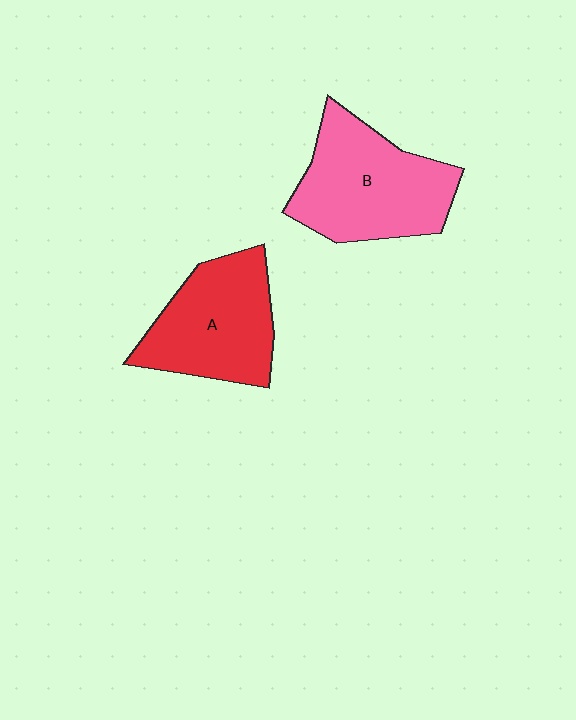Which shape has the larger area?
Shape B (pink).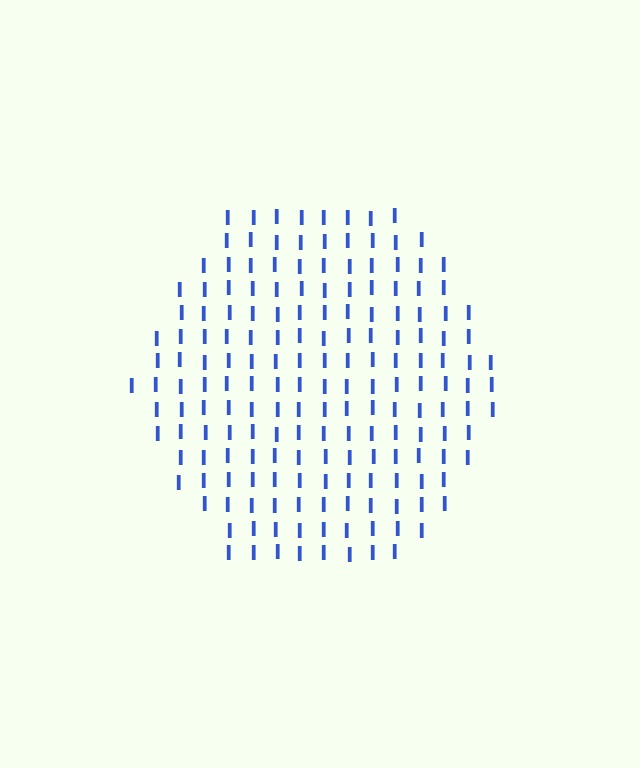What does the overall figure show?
The overall figure shows a hexagon.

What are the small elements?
The small elements are letter I's.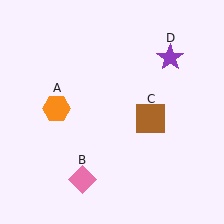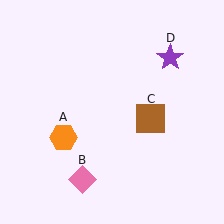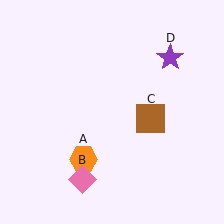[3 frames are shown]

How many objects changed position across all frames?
1 object changed position: orange hexagon (object A).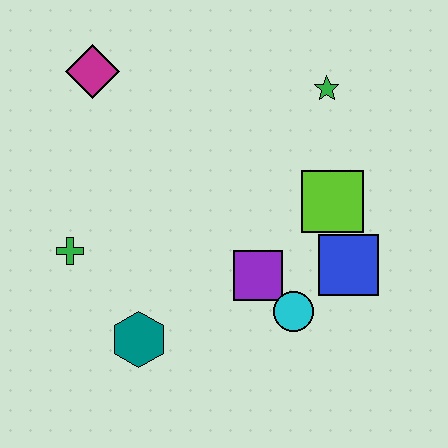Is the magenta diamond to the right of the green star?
No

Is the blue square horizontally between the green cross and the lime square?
No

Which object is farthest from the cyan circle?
The magenta diamond is farthest from the cyan circle.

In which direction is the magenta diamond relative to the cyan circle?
The magenta diamond is above the cyan circle.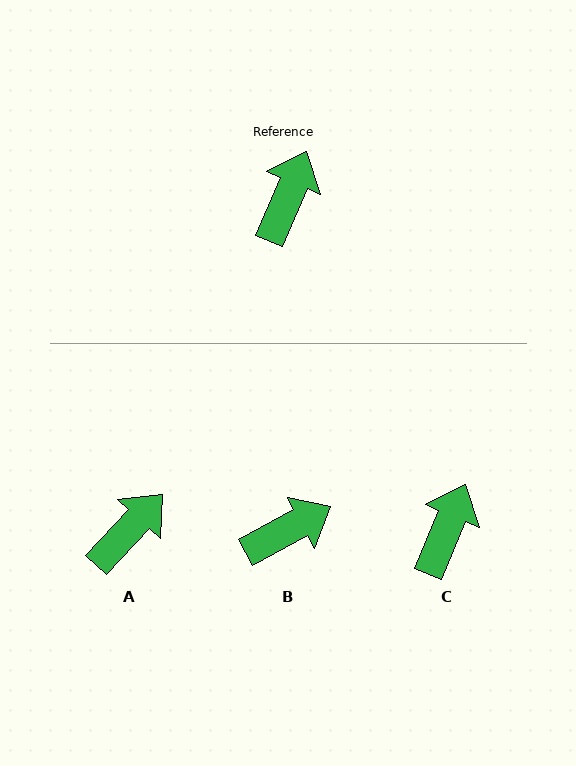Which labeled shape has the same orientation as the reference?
C.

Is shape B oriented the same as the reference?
No, it is off by about 39 degrees.